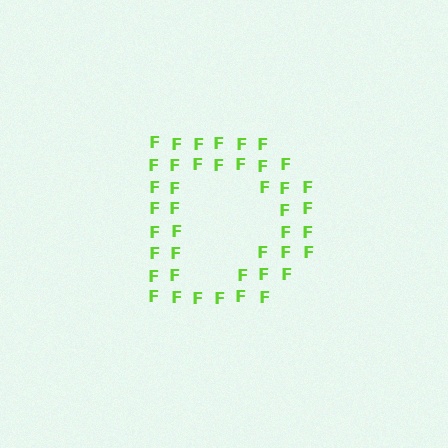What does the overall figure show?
The overall figure shows the letter D.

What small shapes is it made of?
It is made of small letter F's.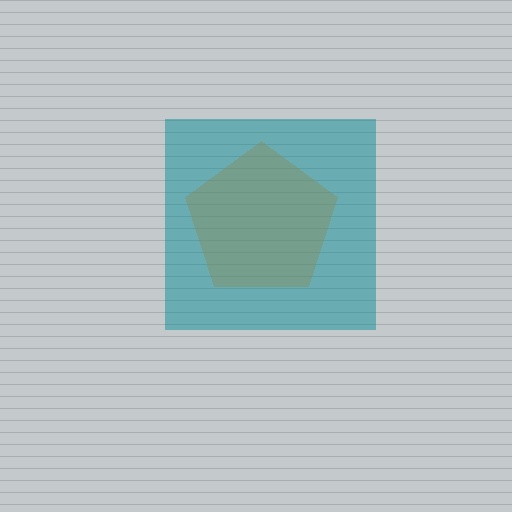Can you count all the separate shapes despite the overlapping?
Yes, there are 2 separate shapes.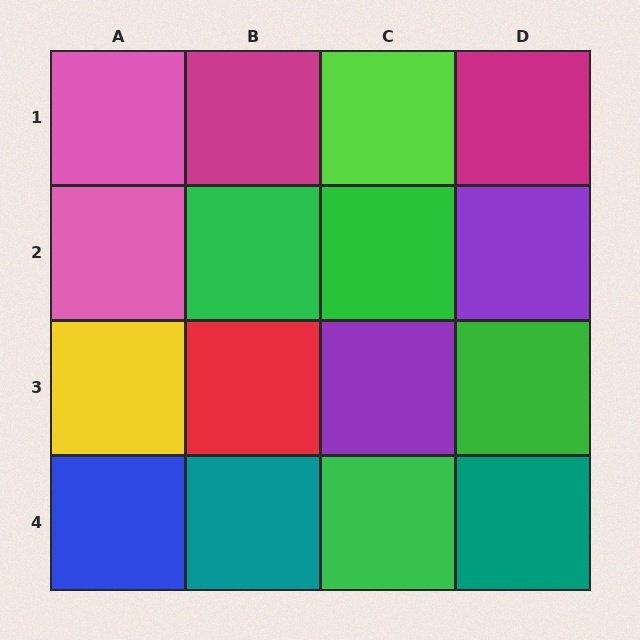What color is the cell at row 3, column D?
Green.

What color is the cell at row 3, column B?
Red.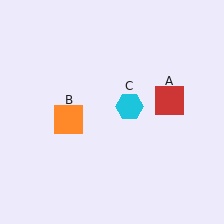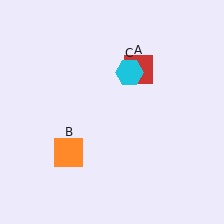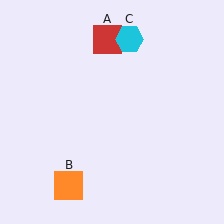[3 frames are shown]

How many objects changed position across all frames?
3 objects changed position: red square (object A), orange square (object B), cyan hexagon (object C).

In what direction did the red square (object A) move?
The red square (object A) moved up and to the left.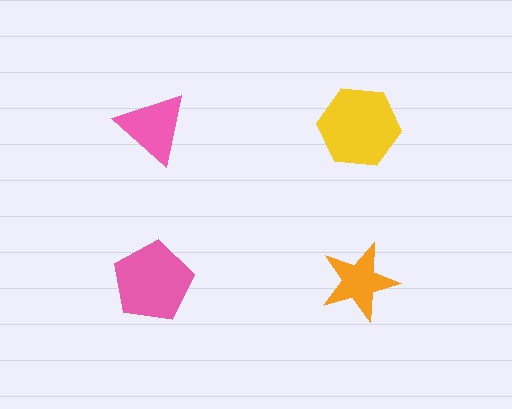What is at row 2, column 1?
A pink pentagon.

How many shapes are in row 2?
2 shapes.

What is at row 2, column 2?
An orange star.